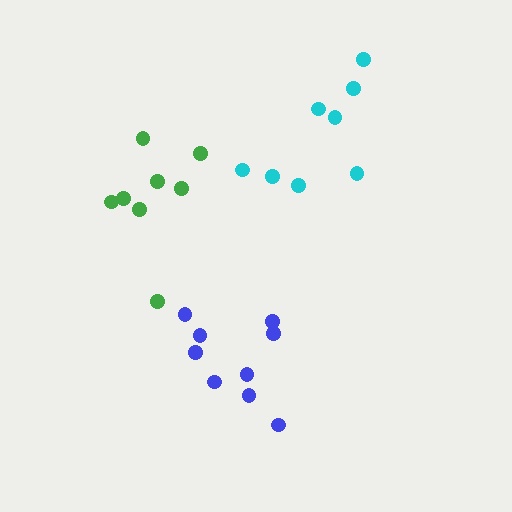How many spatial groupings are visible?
There are 3 spatial groupings.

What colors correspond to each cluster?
The clusters are colored: blue, green, cyan.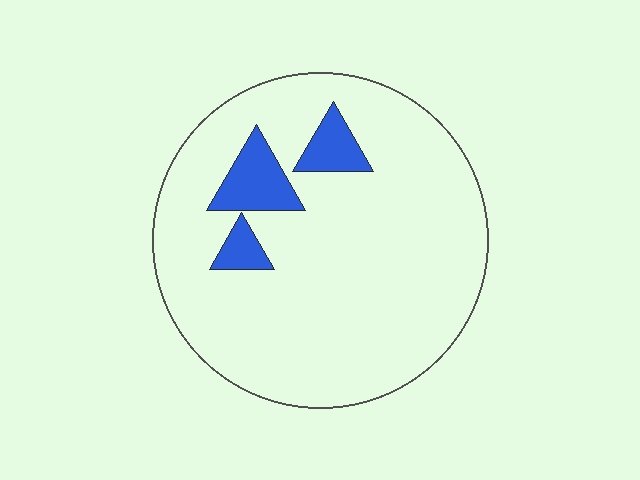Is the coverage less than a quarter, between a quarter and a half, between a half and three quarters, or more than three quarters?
Less than a quarter.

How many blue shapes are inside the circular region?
3.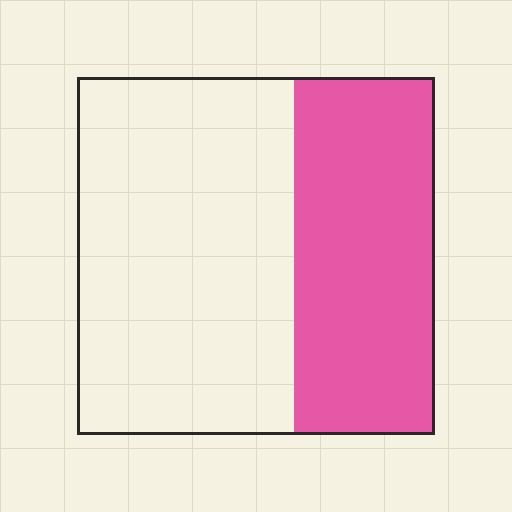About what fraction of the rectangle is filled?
About two fifths (2/5).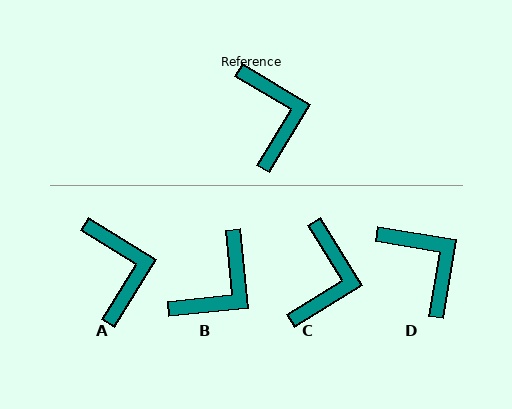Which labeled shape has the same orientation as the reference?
A.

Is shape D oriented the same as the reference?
No, it is off by about 22 degrees.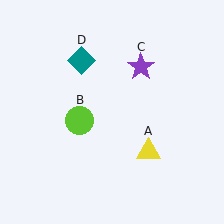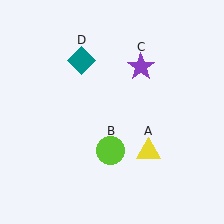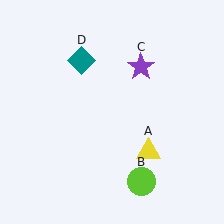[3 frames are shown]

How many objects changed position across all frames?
1 object changed position: lime circle (object B).